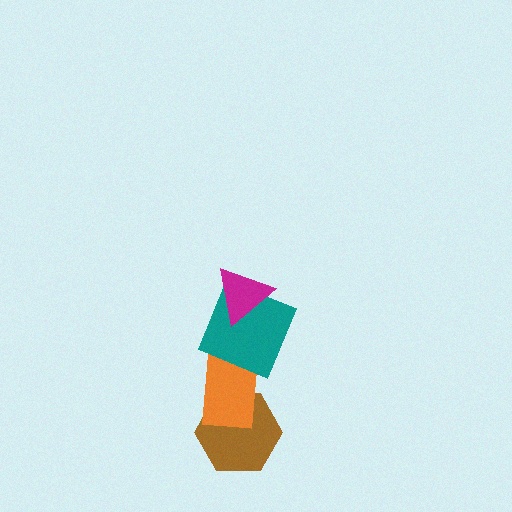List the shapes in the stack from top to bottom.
From top to bottom: the magenta triangle, the teal square, the orange rectangle, the brown hexagon.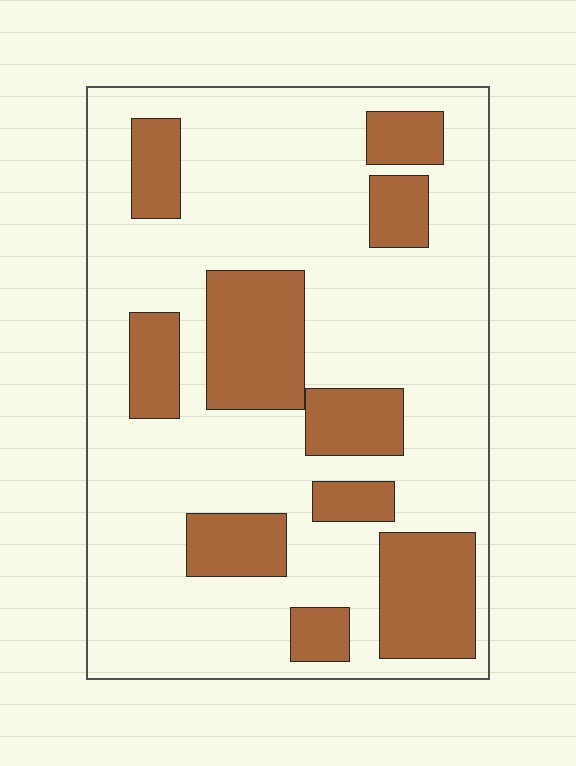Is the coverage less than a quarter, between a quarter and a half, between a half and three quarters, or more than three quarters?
Between a quarter and a half.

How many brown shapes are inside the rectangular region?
10.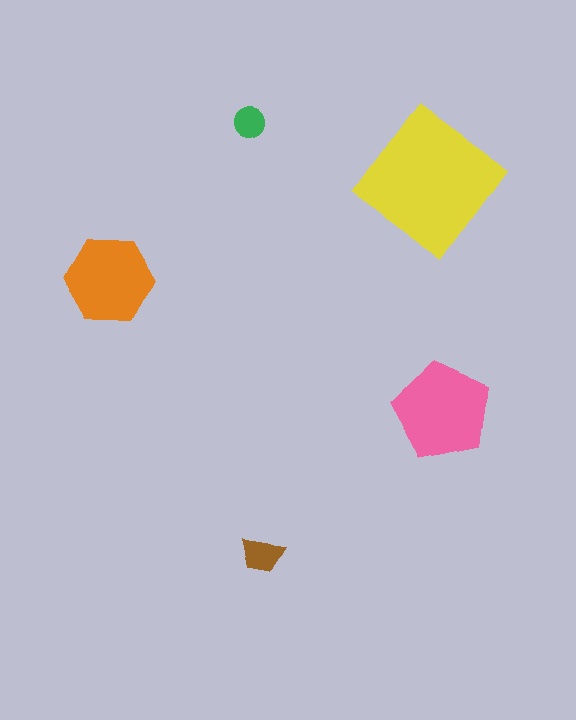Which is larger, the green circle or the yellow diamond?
The yellow diamond.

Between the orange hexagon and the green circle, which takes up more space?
The orange hexagon.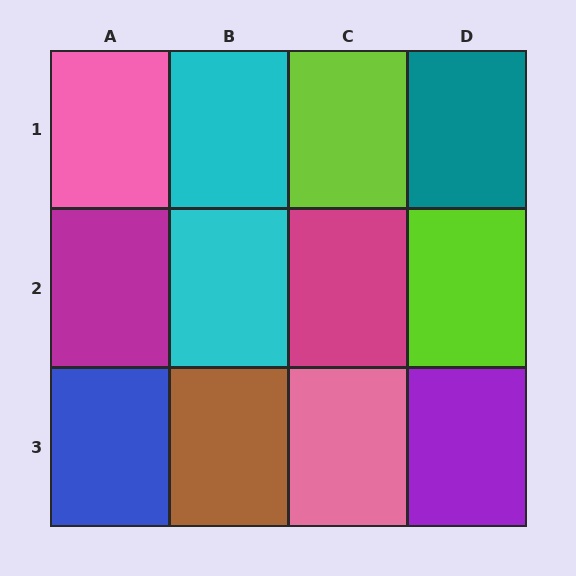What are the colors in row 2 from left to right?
Magenta, cyan, magenta, lime.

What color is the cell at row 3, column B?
Brown.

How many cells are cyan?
2 cells are cyan.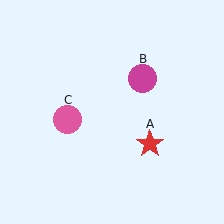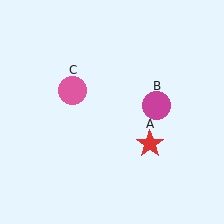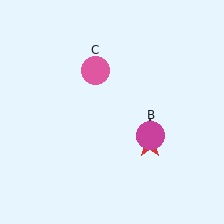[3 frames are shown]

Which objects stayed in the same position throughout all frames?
Red star (object A) remained stationary.